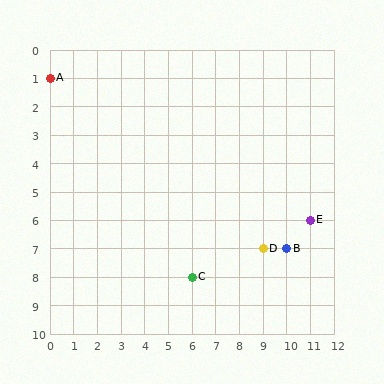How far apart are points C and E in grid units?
Points C and E are 5 columns and 2 rows apart (about 5.4 grid units diagonally).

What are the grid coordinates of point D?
Point D is at grid coordinates (9, 7).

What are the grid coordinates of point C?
Point C is at grid coordinates (6, 8).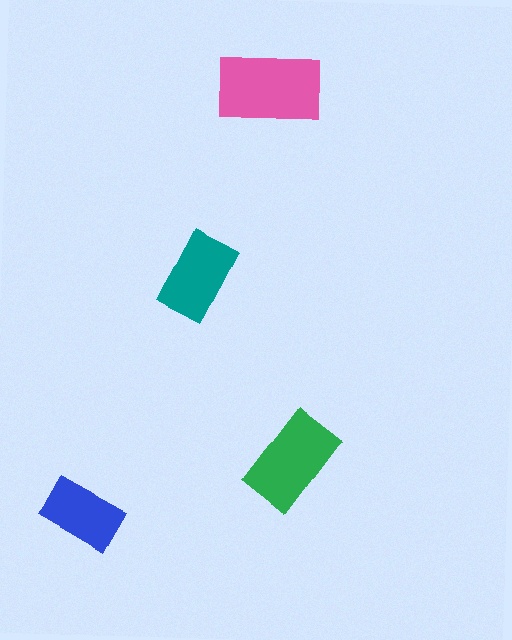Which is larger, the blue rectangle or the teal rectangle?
The teal one.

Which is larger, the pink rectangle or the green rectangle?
The pink one.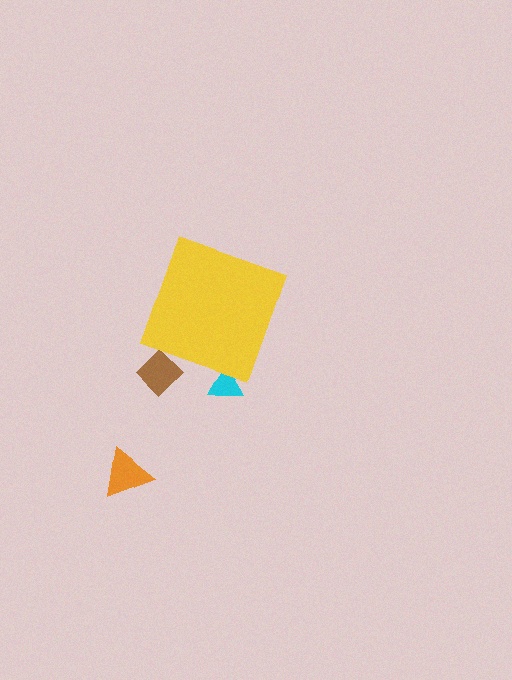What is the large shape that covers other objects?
A yellow diamond.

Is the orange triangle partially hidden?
No, the orange triangle is fully visible.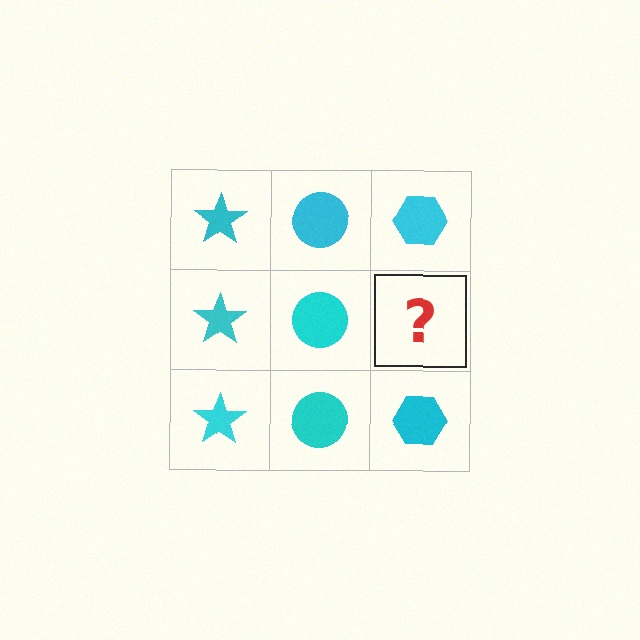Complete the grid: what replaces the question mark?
The question mark should be replaced with a cyan hexagon.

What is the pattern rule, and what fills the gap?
The rule is that each column has a consistent shape. The gap should be filled with a cyan hexagon.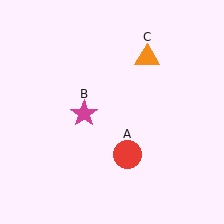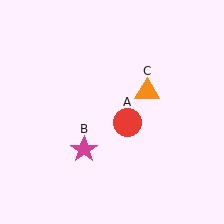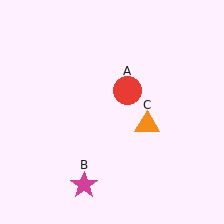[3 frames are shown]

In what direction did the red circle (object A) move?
The red circle (object A) moved up.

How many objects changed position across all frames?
3 objects changed position: red circle (object A), magenta star (object B), orange triangle (object C).